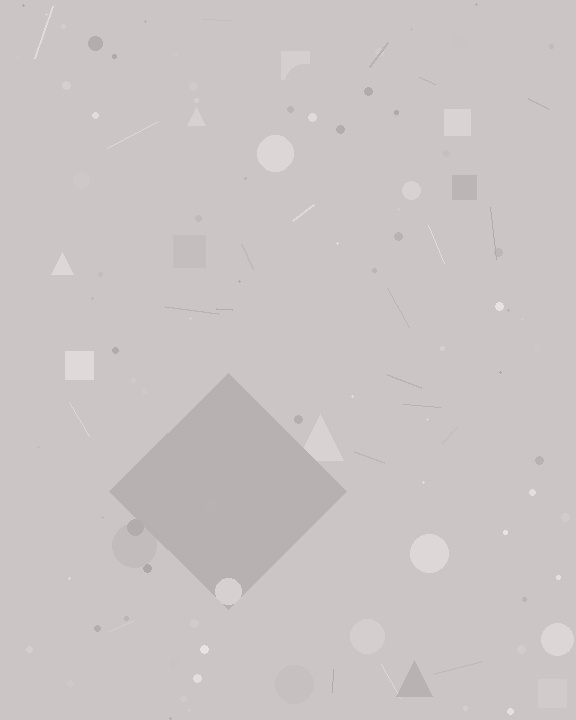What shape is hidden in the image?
A diamond is hidden in the image.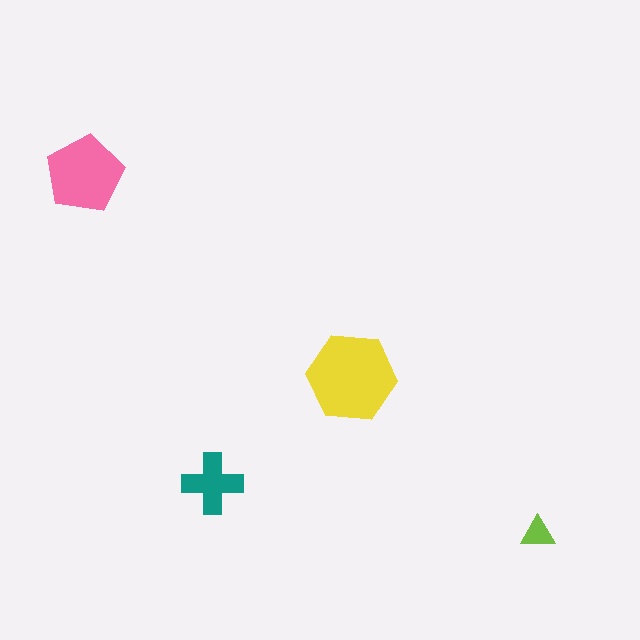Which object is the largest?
The yellow hexagon.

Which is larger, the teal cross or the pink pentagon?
The pink pentagon.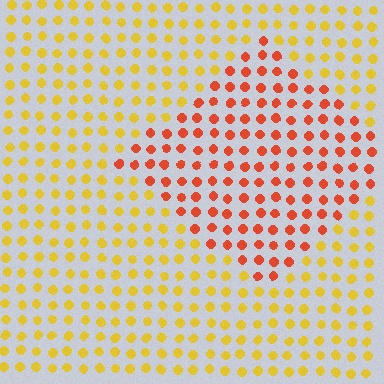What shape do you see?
I see a diamond.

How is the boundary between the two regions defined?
The boundary is defined purely by a slight shift in hue (about 42 degrees). Spacing, size, and orientation are identical on both sides.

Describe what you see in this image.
The image is filled with small yellow elements in a uniform arrangement. A diamond-shaped region is visible where the elements are tinted to a slightly different hue, forming a subtle color boundary.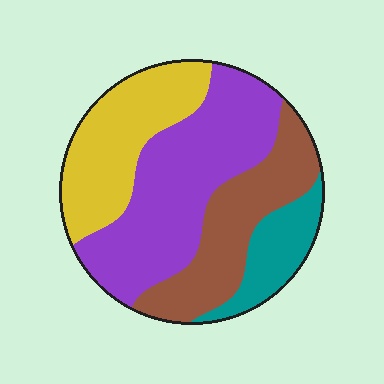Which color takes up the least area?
Teal, at roughly 10%.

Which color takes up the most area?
Purple, at roughly 40%.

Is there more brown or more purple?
Purple.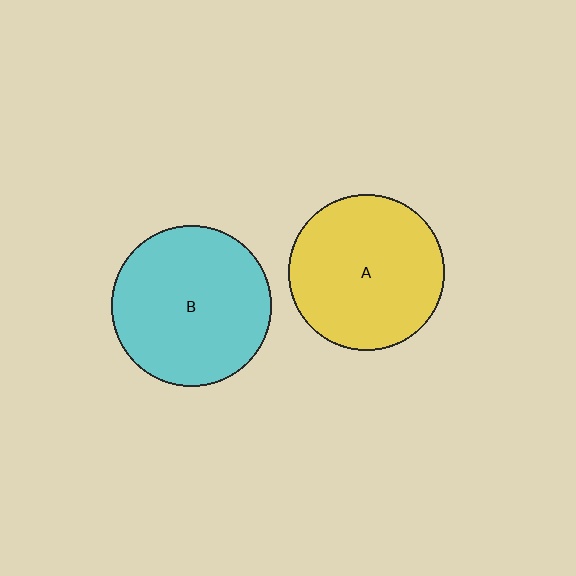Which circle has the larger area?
Circle B (cyan).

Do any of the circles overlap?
No, none of the circles overlap.